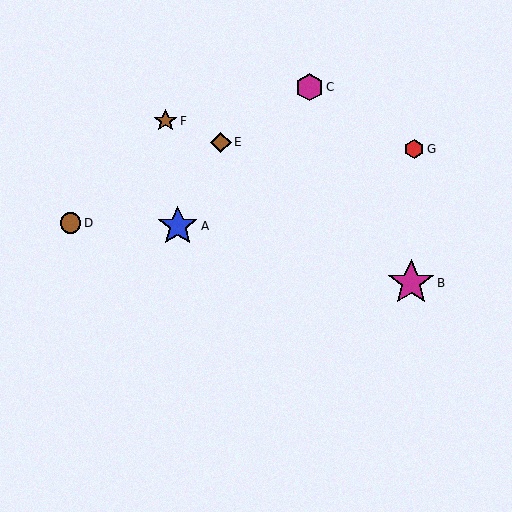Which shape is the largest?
The magenta star (labeled B) is the largest.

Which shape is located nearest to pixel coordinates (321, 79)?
The magenta hexagon (labeled C) at (309, 87) is nearest to that location.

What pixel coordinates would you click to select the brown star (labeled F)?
Click at (165, 121) to select the brown star F.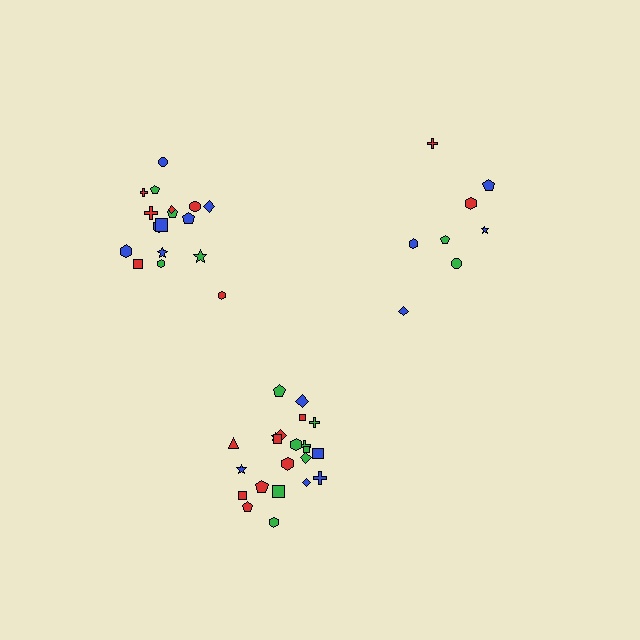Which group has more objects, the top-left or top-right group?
The top-left group.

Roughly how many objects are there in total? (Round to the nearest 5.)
Roughly 50 objects in total.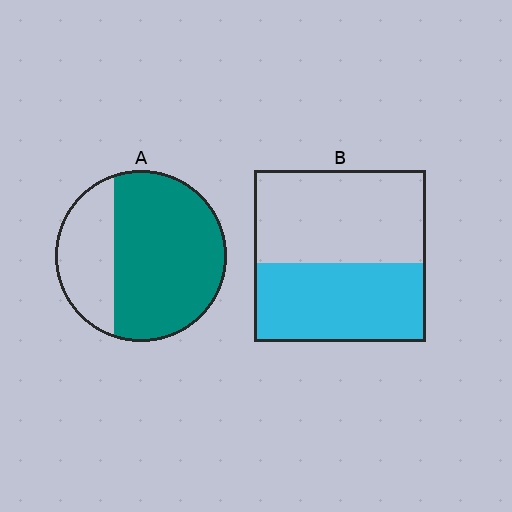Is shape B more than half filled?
No.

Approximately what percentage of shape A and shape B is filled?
A is approximately 70% and B is approximately 45%.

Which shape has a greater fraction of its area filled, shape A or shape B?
Shape A.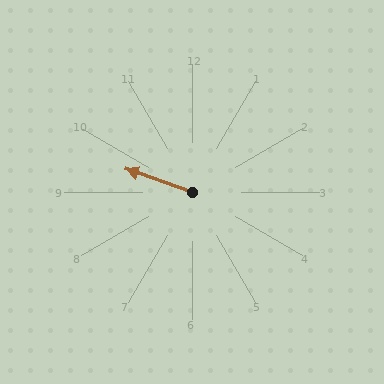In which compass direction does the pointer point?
West.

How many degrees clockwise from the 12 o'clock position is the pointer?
Approximately 289 degrees.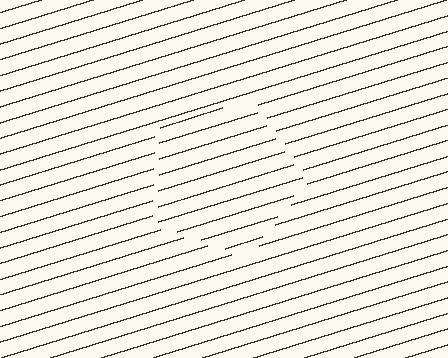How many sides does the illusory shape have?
5 sides — the line-ends trace a pentagon.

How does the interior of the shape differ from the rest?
The interior of the shape contains the same grating, shifted by half a period — the contour is defined by the phase discontinuity where line-ends from the inner and outer gratings abut.